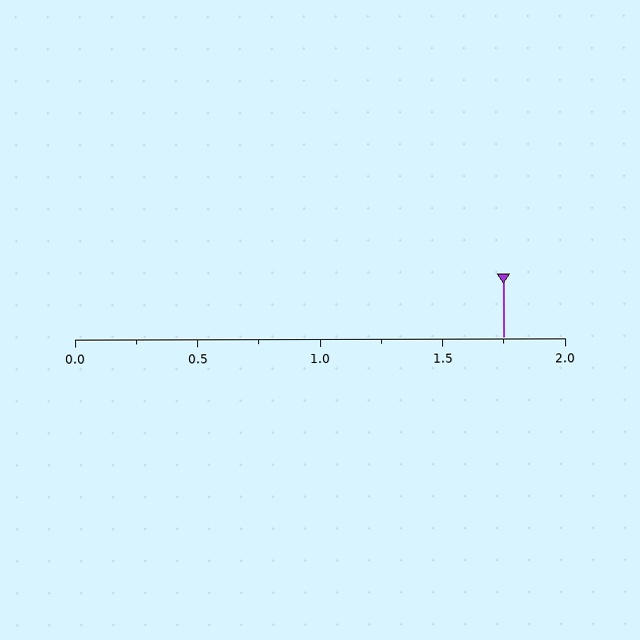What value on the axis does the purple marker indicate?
The marker indicates approximately 1.75.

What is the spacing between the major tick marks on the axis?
The major ticks are spaced 0.5 apart.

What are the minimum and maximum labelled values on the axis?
The axis runs from 0.0 to 2.0.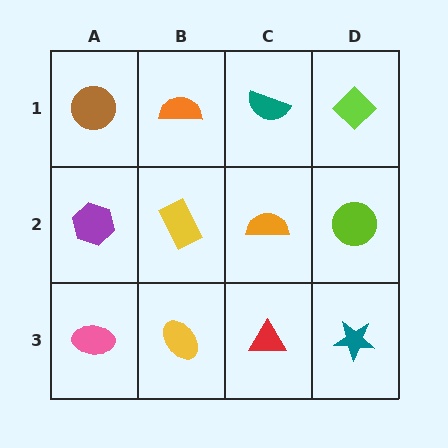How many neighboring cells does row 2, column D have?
3.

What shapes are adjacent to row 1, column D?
A lime circle (row 2, column D), a teal semicircle (row 1, column C).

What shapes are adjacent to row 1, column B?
A yellow rectangle (row 2, column B), a brown circle (row 1, column A), a teal semicircle (row 1, column C).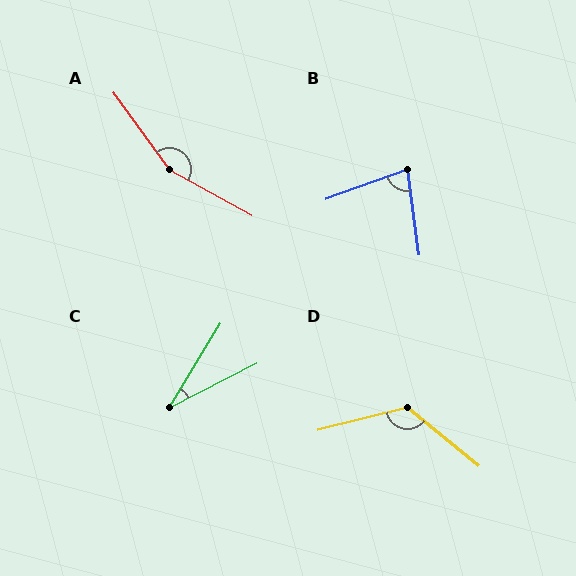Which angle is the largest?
A, at approximately 155 degrees.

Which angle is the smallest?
C, at approximately 32 degrees.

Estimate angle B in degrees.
Approximately 77 degrees.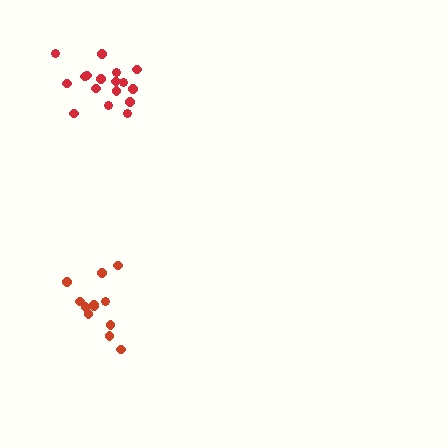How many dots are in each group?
Group 1: 17 dots, Group 2: 12 dots (29 total).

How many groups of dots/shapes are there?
There are 2 groups.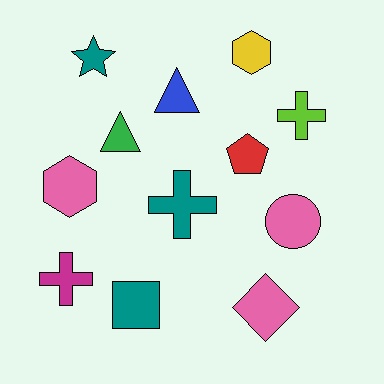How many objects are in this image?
There are 12 objects.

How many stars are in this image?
There is 1 star.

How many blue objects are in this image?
There is 1 blue object.